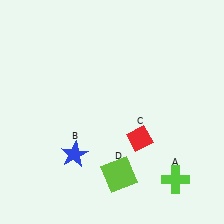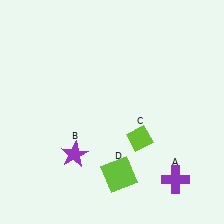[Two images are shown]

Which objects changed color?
A changed from lime to purple. B changed from blue to purple. C changed from red to lime.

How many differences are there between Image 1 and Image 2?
There are 3 differences between the two images.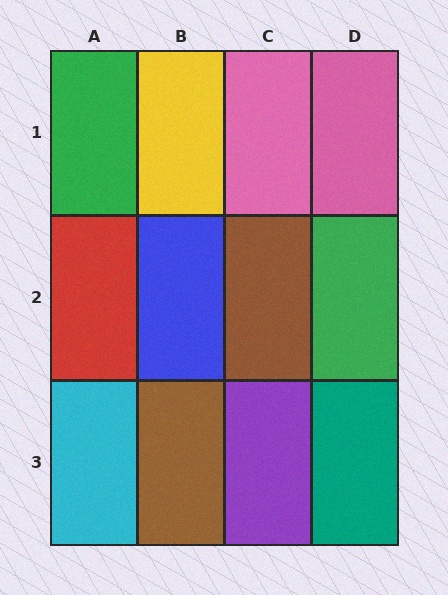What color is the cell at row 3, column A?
Cyan.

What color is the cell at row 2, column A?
Red.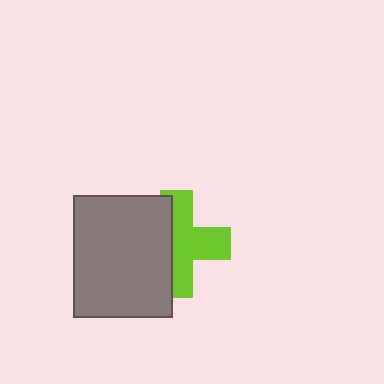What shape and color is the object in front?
The object in front is a gray rectangle.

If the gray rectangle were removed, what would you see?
You would see the complete lime cross.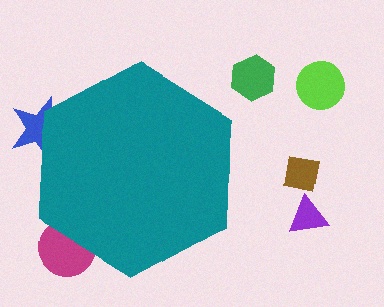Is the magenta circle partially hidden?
Yes, the magenta circle is partially hidden behind the teal hexagon.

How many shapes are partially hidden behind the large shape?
2 shapes are partially hidden.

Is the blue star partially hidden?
Yes, the blue star is partially hidden behind the teal hexagon.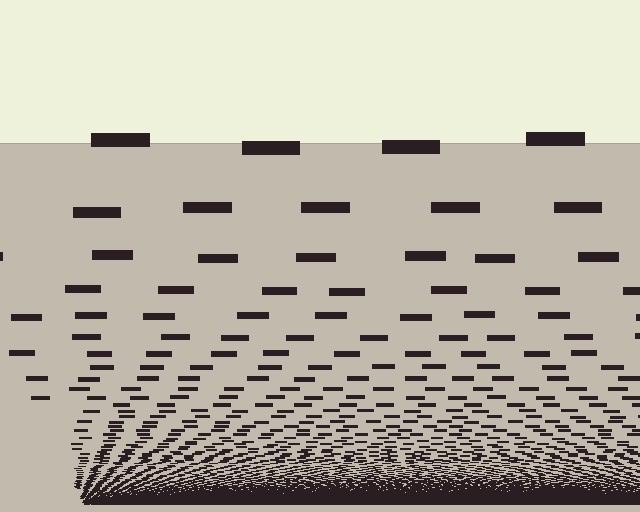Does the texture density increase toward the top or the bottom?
Density increases toward the bottom.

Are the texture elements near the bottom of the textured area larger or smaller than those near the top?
Smaller. The gradient is inverted — elements near the bottom are smaller and denser.